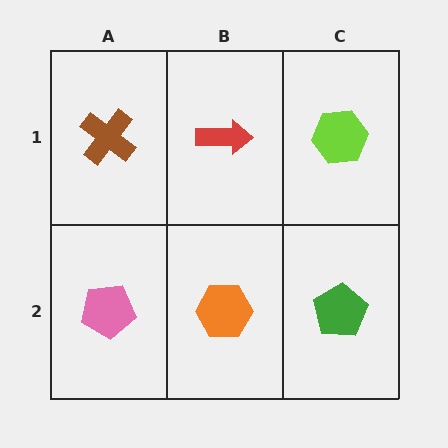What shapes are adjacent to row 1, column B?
An orange hexagon (row 2, column B), a brown cross (row 1, column A), a lime hexagon (row 1, column C).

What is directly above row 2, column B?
A red arrow.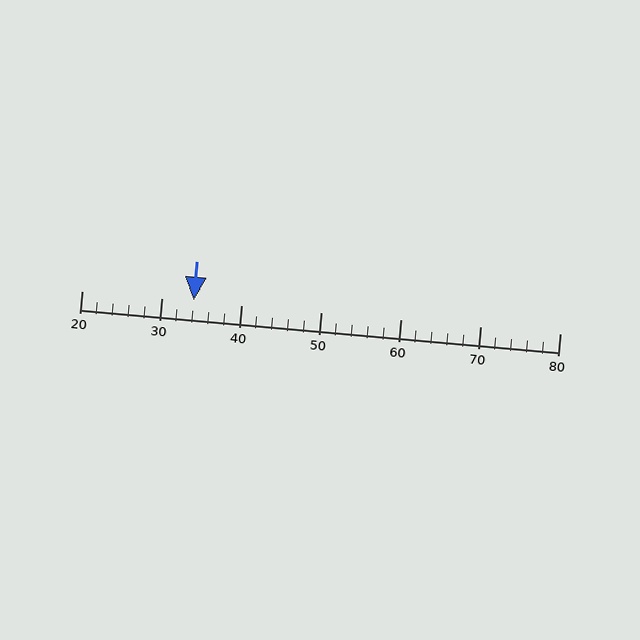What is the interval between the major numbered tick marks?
The major tick marks are spaced 10 units apart.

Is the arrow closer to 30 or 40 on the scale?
The arrow is closer to 30.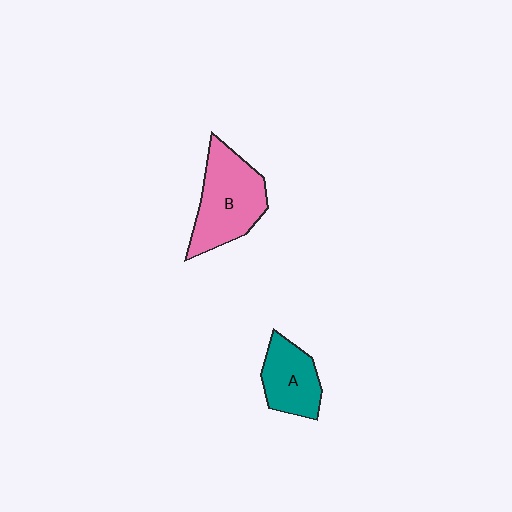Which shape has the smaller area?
Shape A (teal).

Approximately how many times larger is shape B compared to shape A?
Approximately 1.5 times.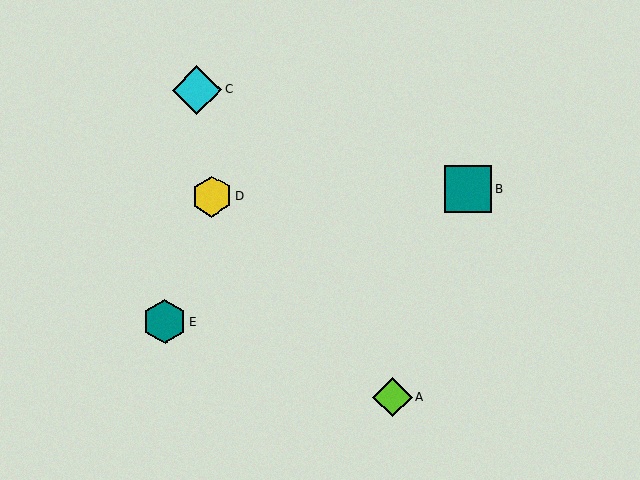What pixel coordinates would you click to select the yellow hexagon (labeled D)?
Click at (212, 196) to select the yellow hexagon D.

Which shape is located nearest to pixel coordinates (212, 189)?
The yellow hexagon (labeled D) at (212, 196) is nearest to that location.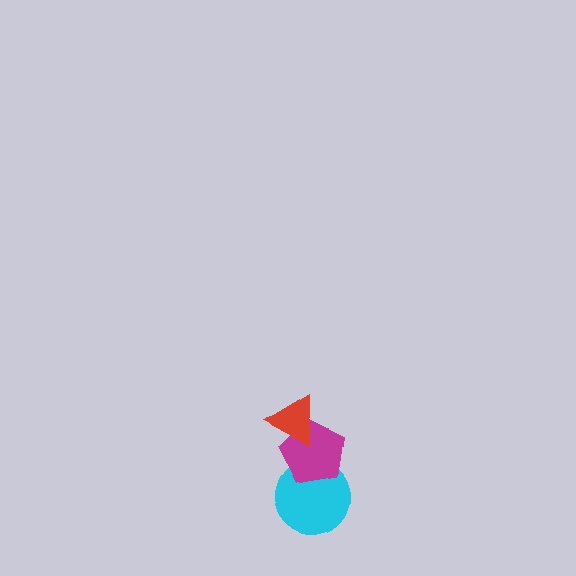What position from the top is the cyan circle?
The cyan circle is 3rd from the top.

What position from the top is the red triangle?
The red triangle is 1st from the top.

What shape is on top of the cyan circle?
The magenta pentagon is on top of the cyan circle.